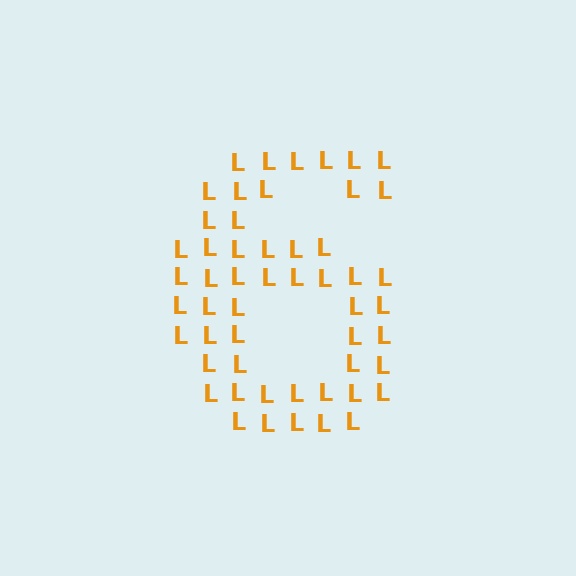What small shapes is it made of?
It is made of small letter L's.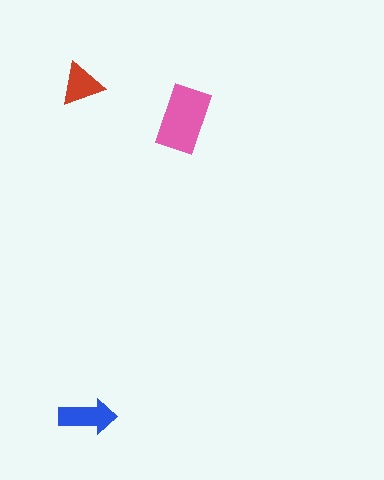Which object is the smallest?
The red triangle.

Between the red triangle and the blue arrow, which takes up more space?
The blue arrow.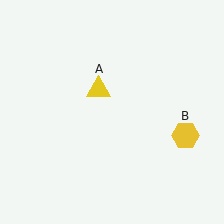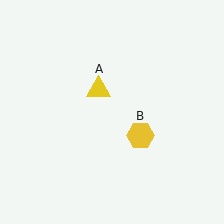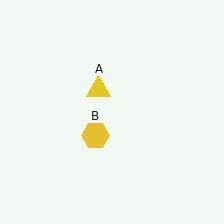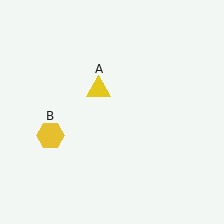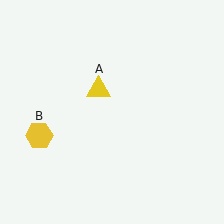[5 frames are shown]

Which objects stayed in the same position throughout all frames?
Yellow triangle (object A) remained stationary.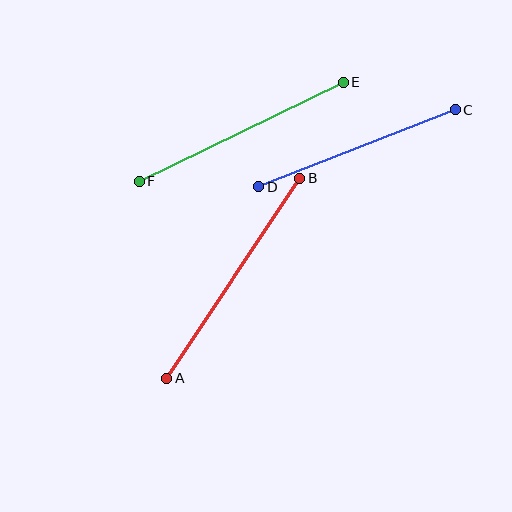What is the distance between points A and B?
The distance is approximately 240 pixels.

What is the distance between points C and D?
The distance is approximately 211 pixels.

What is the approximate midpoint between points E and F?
The midpoint is at approximately (241, 132) pixels.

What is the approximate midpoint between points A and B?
The midpoint is at approximately (233, 278) pixels.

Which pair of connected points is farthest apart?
Points A and B are farthest apart.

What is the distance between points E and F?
The distance is approximately 227 pixels.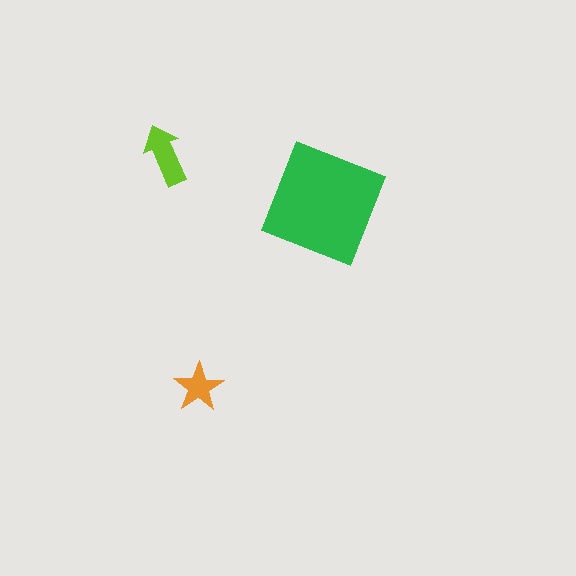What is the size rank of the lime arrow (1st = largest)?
2nd.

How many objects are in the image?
There are 3 objects in the image.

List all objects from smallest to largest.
The orange star, the lime arrow, the green square.